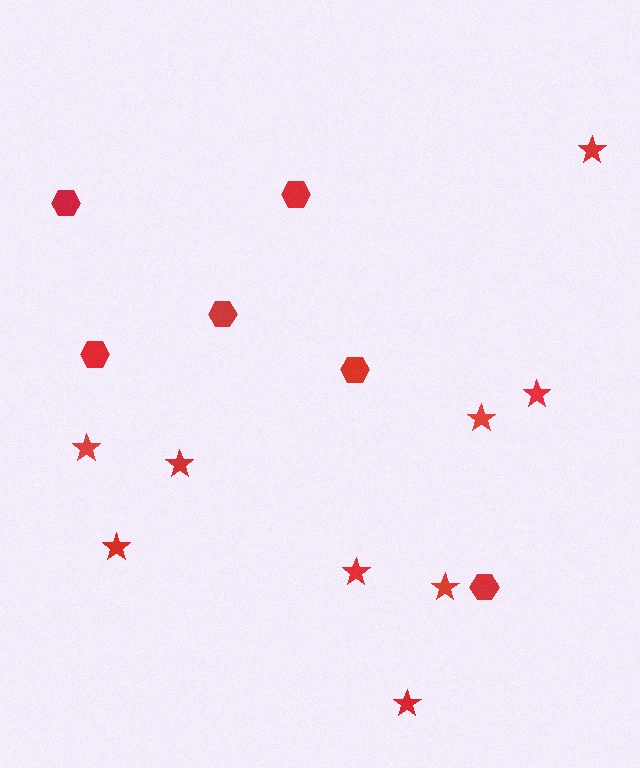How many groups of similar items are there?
There are 2 groups: one group of hexagons (6) and one group of stars (9).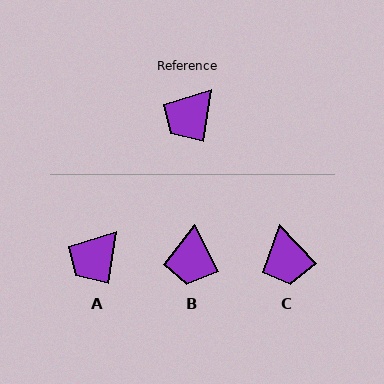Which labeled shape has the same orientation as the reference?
A.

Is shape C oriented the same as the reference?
No, it is off by about 53 degrees.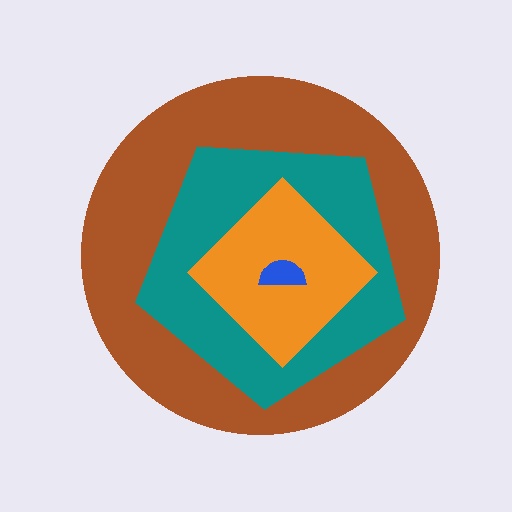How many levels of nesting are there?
4.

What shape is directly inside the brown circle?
The teal pentagon.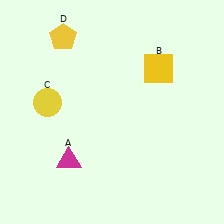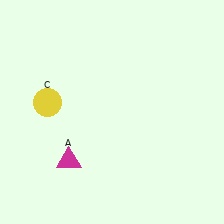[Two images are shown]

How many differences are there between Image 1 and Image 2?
There are 2 differences between the two images.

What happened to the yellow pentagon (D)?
The yellow pentagon (D) was removed in Image 2. It was in the top-left area of Image 1.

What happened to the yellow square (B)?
The yellow square (B) was removed in Image 2. It was in the top-right area of Image 1.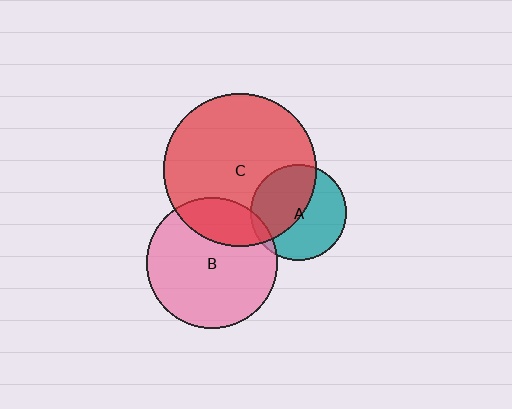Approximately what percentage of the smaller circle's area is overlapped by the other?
Approximately 25%.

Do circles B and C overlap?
Yes.